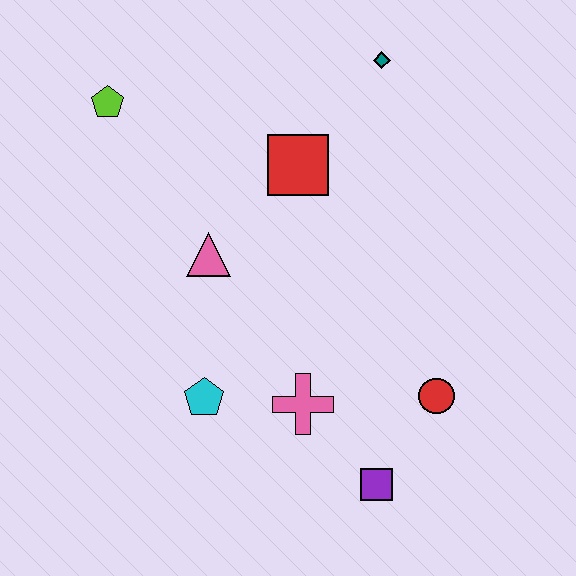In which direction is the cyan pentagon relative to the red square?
The cyan pentagon is below the red square.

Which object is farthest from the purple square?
The lime pentagon is farthest from the purple square.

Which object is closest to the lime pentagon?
The pink triangle is closest to the lime pentagon.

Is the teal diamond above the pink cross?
Yes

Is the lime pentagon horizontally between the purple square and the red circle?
No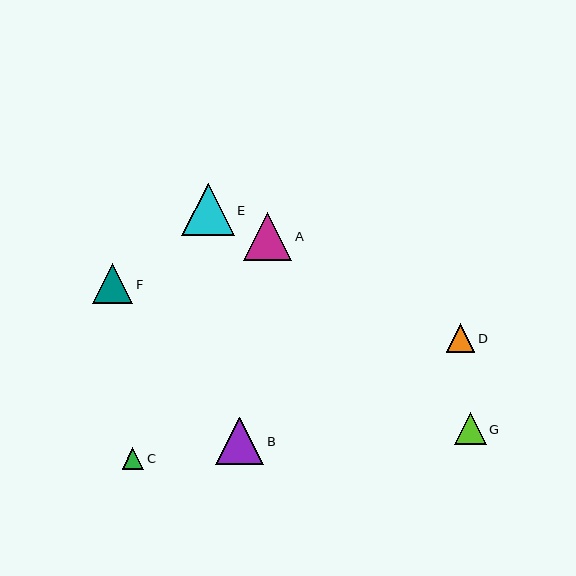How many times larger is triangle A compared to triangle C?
Triangle A is approximately 2.2 times the size of triangle C.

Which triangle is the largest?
Triangle E is the largest with a size of approximately 52 pixels.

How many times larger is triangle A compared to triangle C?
Triangle A is approximately 2.2 times the size of triangle C.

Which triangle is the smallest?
Triangle C is the smallest with a size of approximately 22 pixels.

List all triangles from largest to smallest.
From largest to smallest: E, A, B, F, G, D, C.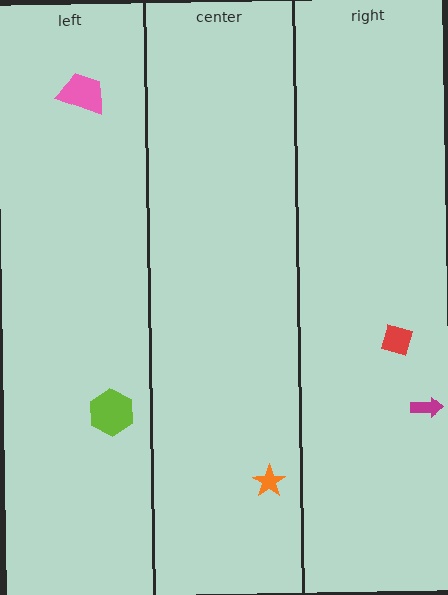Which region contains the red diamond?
The right region.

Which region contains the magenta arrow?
The right region.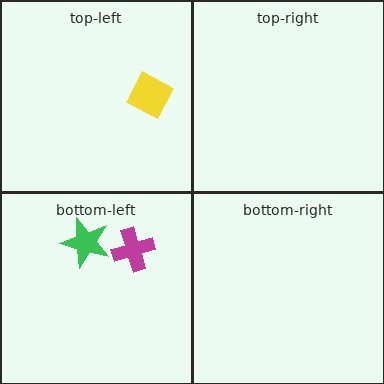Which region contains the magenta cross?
The bottom-left region.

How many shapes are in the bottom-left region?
2.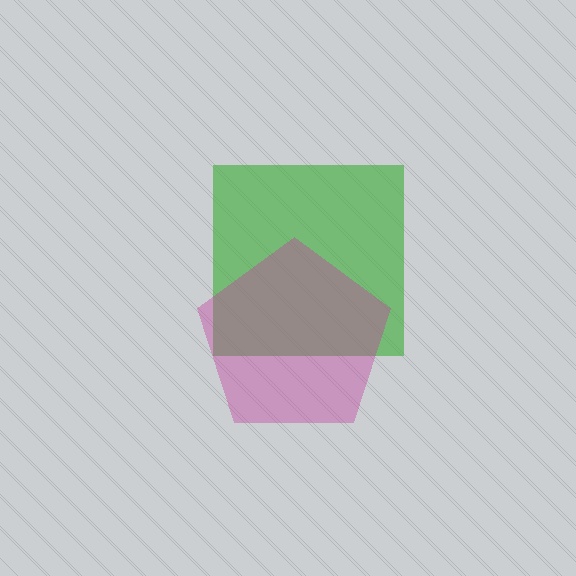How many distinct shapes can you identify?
There are 2 distinct shapes: a green square, a magenta pentagon.